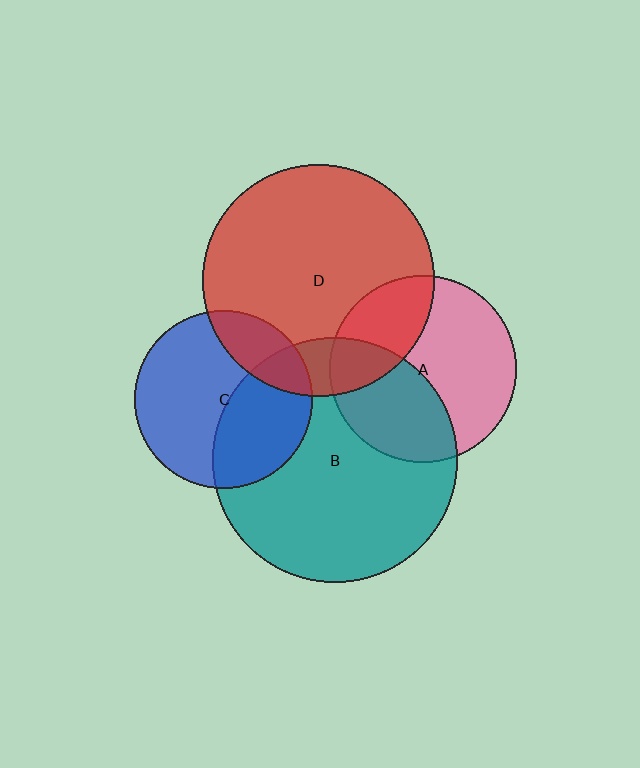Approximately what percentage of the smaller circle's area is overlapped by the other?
Approximately 15%.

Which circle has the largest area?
Circle B (teal).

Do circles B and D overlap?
Yes.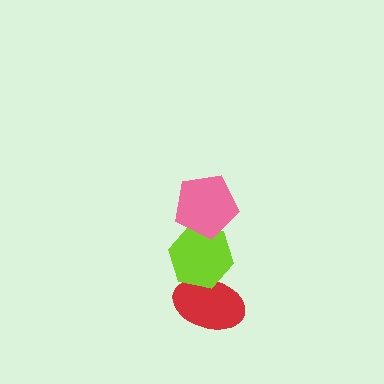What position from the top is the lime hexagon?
The lime hexagon is 2nd from the top.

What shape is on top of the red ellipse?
The lime hexagon is on top of the red ellipse.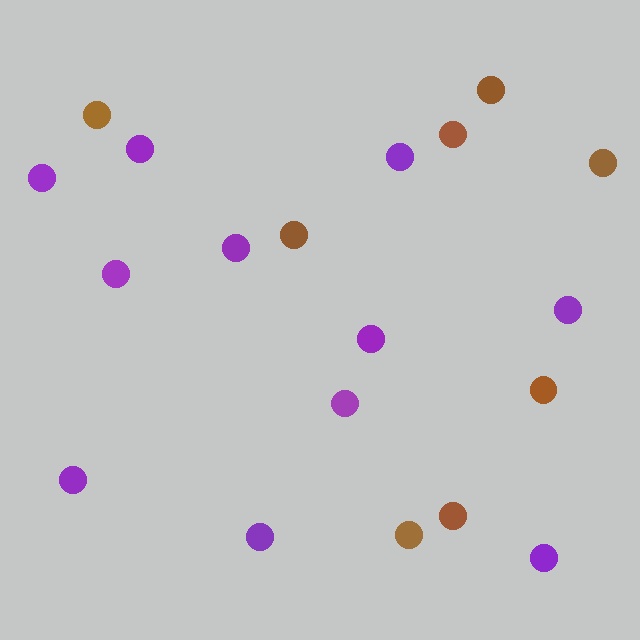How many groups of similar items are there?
There are 2 groups: one group of brown circles (8) and one group of purple circles (11).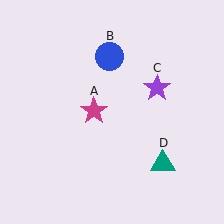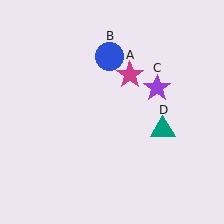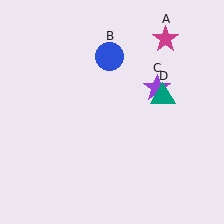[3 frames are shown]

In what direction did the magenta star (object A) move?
The magenta star (object A) moved up and to the right.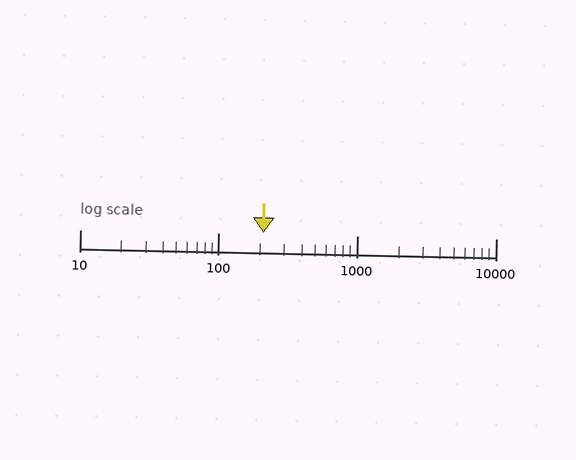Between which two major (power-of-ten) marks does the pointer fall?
The pointer is between 100 and 1000.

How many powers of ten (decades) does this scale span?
The scale spans 3 decades, from 10 to 10000.